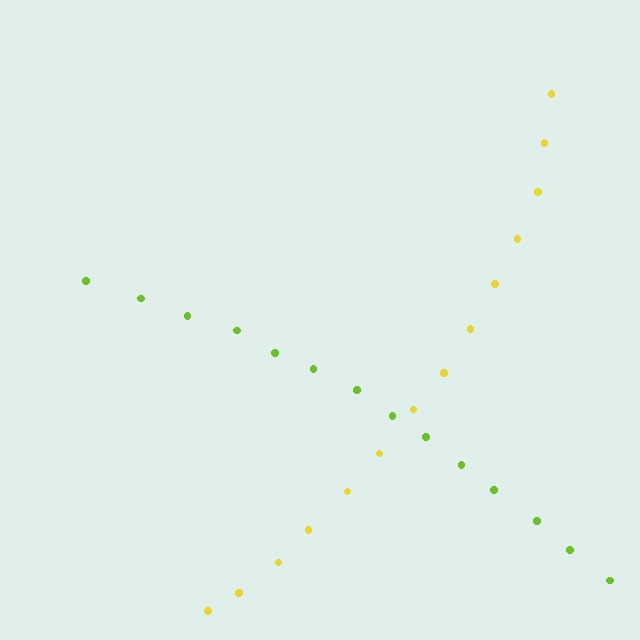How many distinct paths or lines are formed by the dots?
There are 2 distinct paths.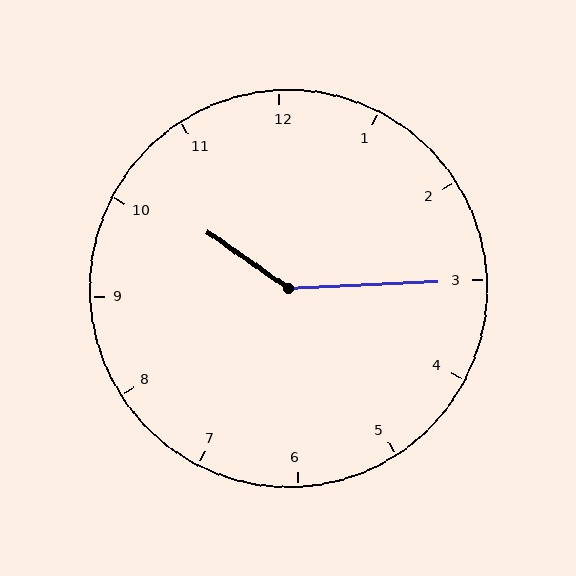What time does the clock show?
10:15.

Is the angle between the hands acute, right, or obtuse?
It is obtuse.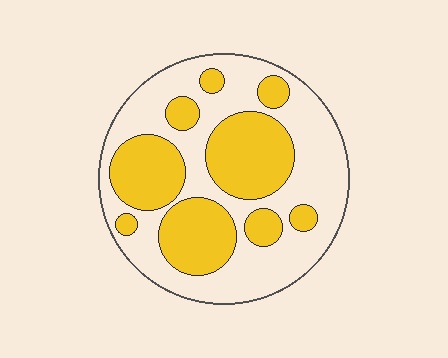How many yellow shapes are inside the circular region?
9.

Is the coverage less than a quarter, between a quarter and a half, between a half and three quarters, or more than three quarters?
Between a quarter and a half.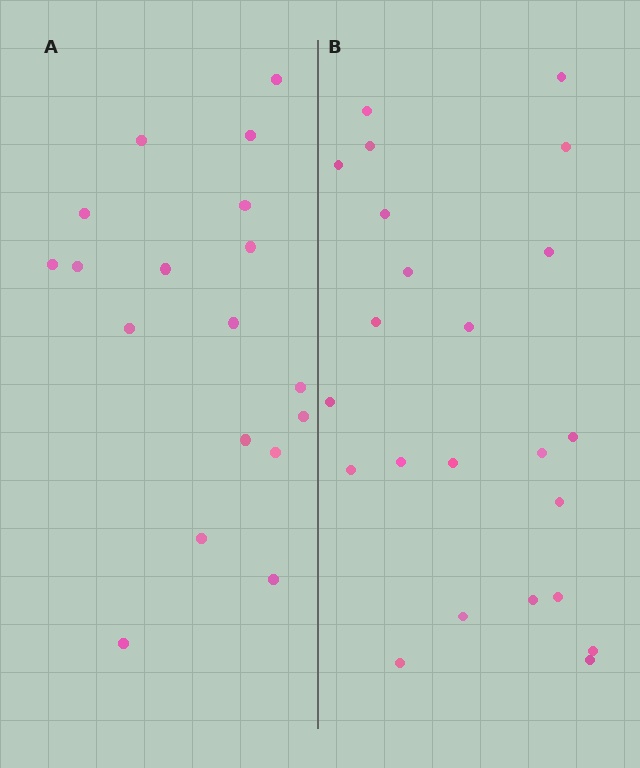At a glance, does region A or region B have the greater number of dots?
Region B (the right region) has more dots.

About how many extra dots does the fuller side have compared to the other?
Region B has about 5 more dots than region A.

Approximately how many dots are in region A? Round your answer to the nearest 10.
About 20 dots. (The exact count is 18, which rounds to 20.)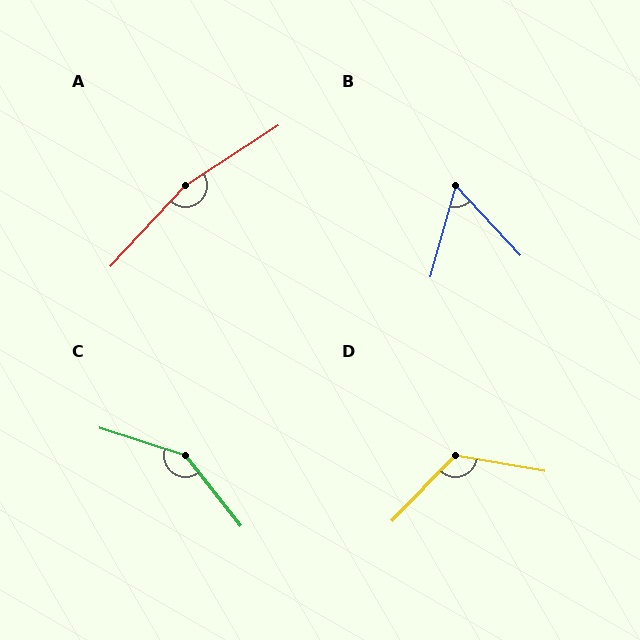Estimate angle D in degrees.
Approximately 125 degrees.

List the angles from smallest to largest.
B (59°), D (125°), C (146°), A (165°).